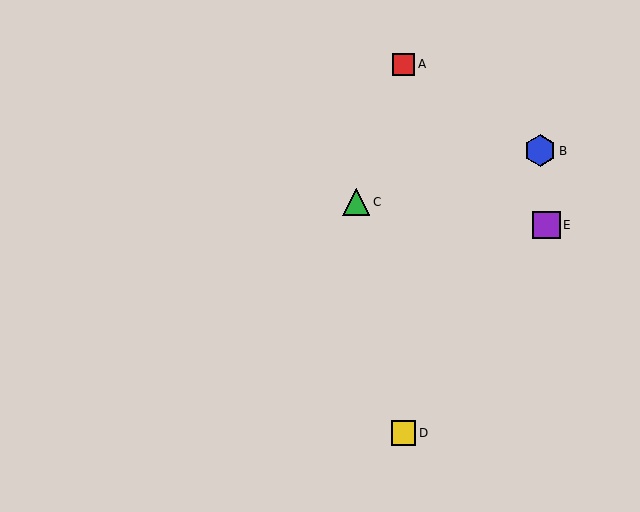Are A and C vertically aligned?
No, A is at x≈404 and C is at x≈356.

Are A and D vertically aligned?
Yes, both are at x≈404.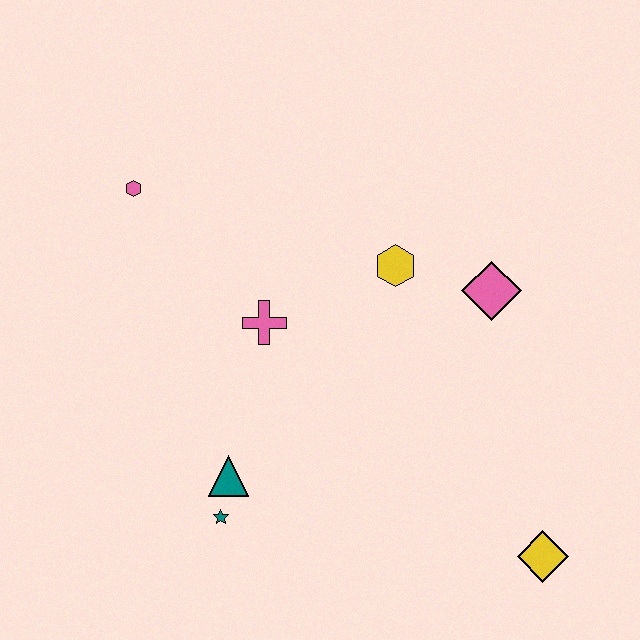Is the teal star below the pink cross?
Yes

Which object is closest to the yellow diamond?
The pink diamond is closest to the yellow diamond.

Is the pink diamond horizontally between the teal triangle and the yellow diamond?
Yes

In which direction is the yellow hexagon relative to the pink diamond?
The yellow hexagon is to the left of the pink diamond.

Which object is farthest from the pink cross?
The yellow diamond is farthest from the pink cross.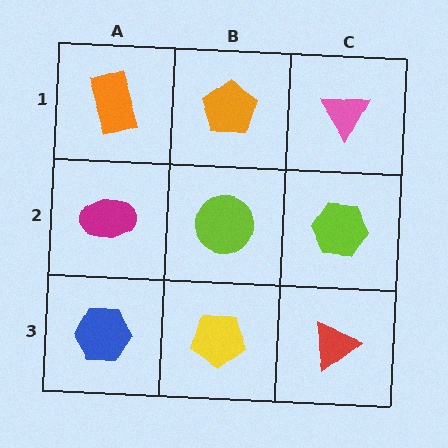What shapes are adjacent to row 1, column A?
A magenta ellipse (row 2, column A), an orange pentagon (row 1, column B).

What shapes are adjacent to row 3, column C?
A lime hexagon (row 2, column C), a yellow pentagon (row 3, column B).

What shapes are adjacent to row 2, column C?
A pink triangle (row 1, column C), a red triangle (row 3, column C), a lime circle (row 2, column B).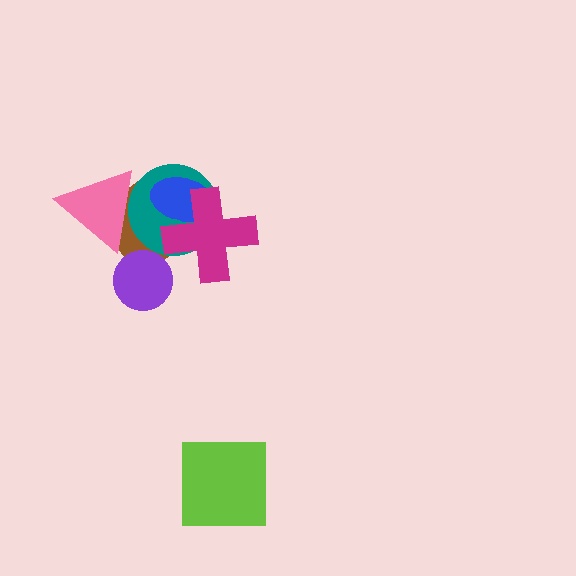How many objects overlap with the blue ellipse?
3 objects overlap with the blue ellipse.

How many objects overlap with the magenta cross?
3 objects overlap with the magenta cross.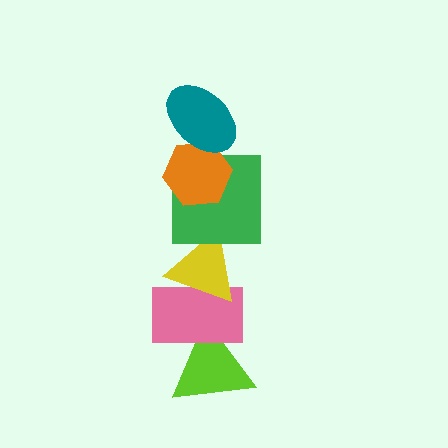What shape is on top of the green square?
The orange hexagon is on top of the green square.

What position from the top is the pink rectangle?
The pink rectangle is 5th from the top.